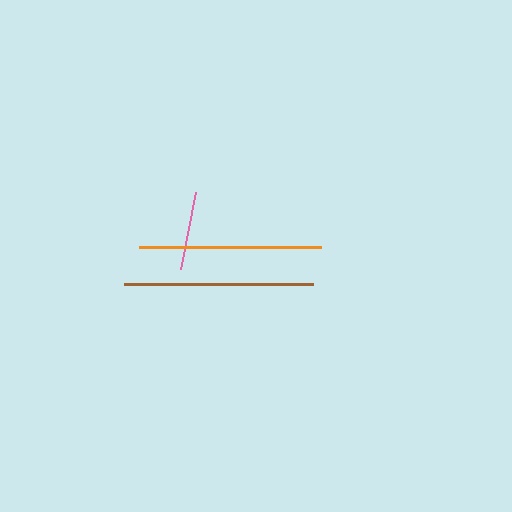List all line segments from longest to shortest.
From longest to shortest: brown, orange, pink.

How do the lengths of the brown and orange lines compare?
The brown and orange lines are approximately the same length.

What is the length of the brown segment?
The brown segment is approximately 189 pixels long.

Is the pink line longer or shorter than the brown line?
The brown line is longer than the pink line.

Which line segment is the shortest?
The pink line is the shortest at approximately 78 pixels.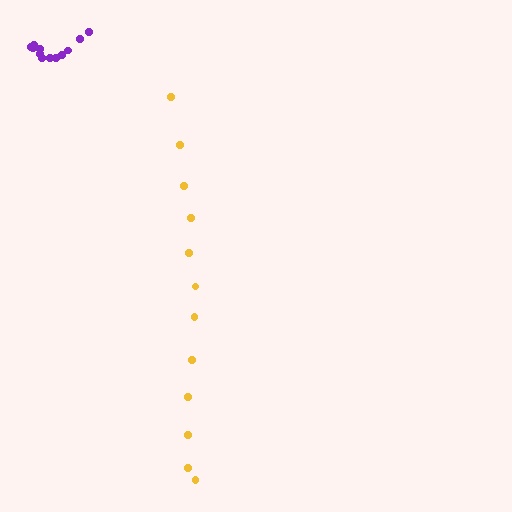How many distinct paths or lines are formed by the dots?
There are 2 distinct paths.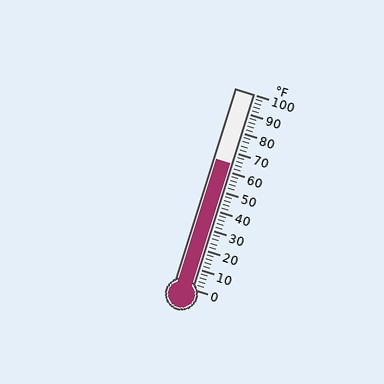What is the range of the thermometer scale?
The thermometer scale ranges from 0°F to 100°F.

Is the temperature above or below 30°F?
The temperature is above 30°F.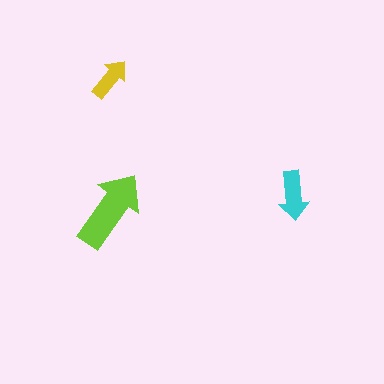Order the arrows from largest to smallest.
the lime one, the cyan one, the yellow one.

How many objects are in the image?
There are 3 objects in the image.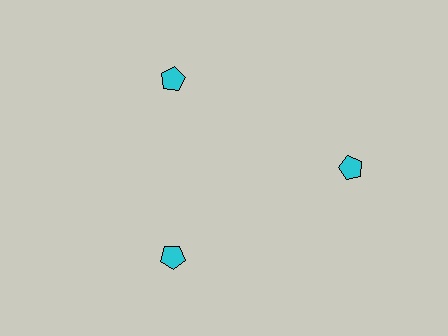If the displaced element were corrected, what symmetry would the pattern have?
It would have 3-fold rotational symmetry — the pattern would map onto itself every 120 degrees.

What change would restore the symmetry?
The symmetry would be restored by moving it inward, back onto the ring so that all 3 pentagons sit at equal angles and equal distance from the center.